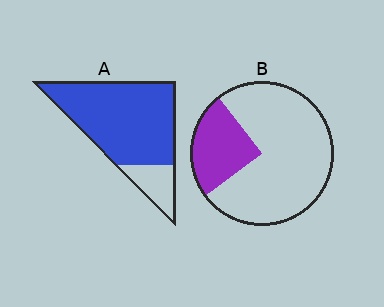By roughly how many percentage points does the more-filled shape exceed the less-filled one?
By roughly 55 percentage points (A over B).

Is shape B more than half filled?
No.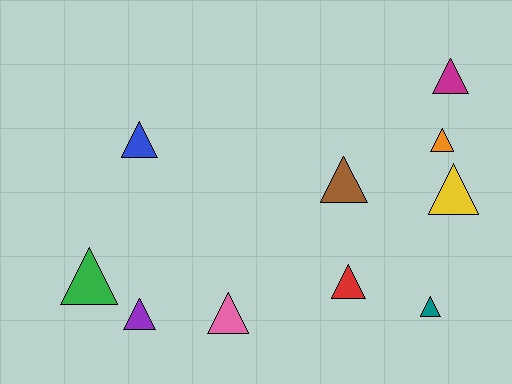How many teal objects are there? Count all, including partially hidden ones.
There is 1 teal object.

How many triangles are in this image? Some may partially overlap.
There are 10 triangles.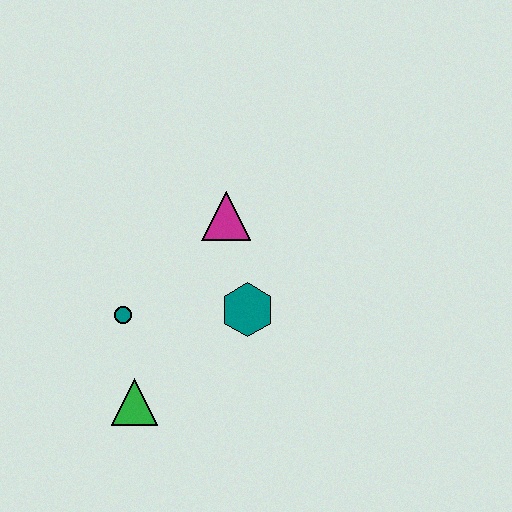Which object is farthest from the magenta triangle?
The green triangle is farthest from the magenta triangle.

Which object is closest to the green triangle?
The teal circle is closest to the green triangle.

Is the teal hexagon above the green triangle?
Yes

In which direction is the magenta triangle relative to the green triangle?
The magenta triangle is above the green triangle.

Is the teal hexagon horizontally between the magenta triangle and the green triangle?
No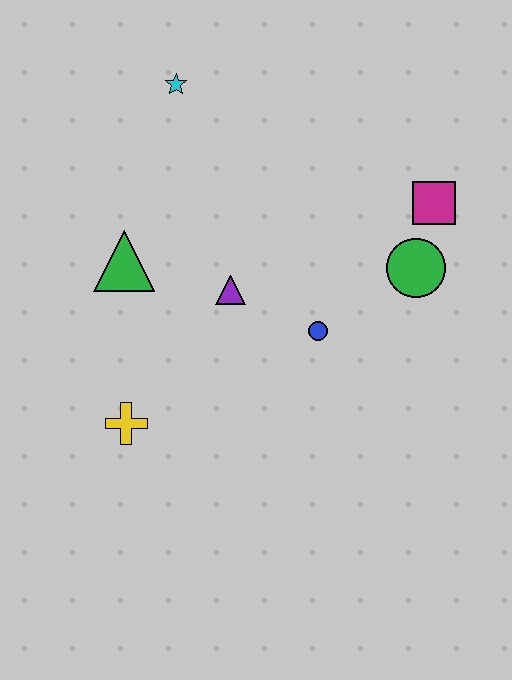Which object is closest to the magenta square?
The green circle is closest to the magenta square.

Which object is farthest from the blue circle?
The cyan star is farthest from the blue circle.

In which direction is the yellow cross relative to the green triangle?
The yellow cross is below the green triangle.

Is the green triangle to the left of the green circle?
Yes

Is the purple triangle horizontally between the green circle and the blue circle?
No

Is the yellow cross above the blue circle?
No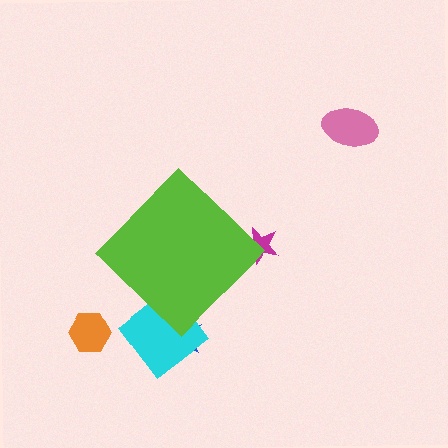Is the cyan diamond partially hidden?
Yes, the cyan diamond is partially hidden behind the lime diamond.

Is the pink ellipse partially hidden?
No, the pink ellipse is fully visible.